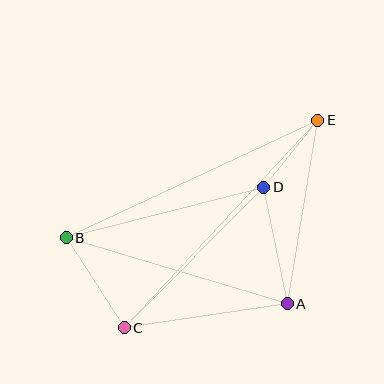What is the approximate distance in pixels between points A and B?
The distance between A and B is approximately 230 pixels.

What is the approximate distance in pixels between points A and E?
The distance between A and E is approximately 186 pixels.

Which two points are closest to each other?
Points D and E are closest to each other.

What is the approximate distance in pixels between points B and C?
The distance between B and C is approximately 107 pixels.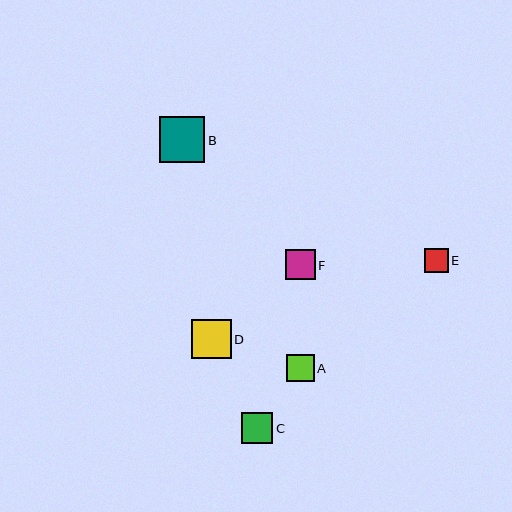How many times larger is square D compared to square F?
Square D is approximately 1.3 times the size of square F.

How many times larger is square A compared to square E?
Square A is approximately 1.1 times the size of square E.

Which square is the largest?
Square B is the largest with a size of approximately 45 pixels.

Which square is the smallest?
Square E is the smallest with a size of approximately 24 pixels.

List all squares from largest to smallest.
From largest to smallest: B, D, C, F, A, E.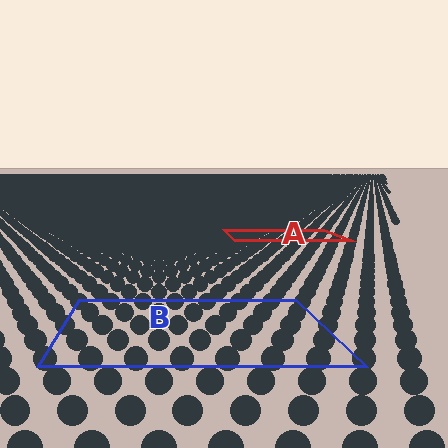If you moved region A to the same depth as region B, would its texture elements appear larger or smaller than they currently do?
They would appear larger. At a closer depth, the same texture elements are projected at a bigger on-screen size.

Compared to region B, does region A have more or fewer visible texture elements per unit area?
Region A has more texture elements per unit area — they are packed more densely because it is farther away.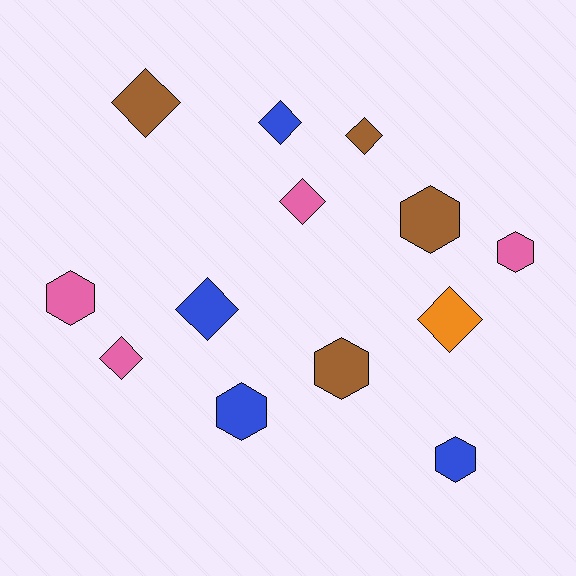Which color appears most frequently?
Blue, with 4 objects.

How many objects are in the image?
There are 13 objects.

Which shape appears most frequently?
Diamond, with 7 objects.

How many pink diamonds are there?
There are 2 pink diamonds.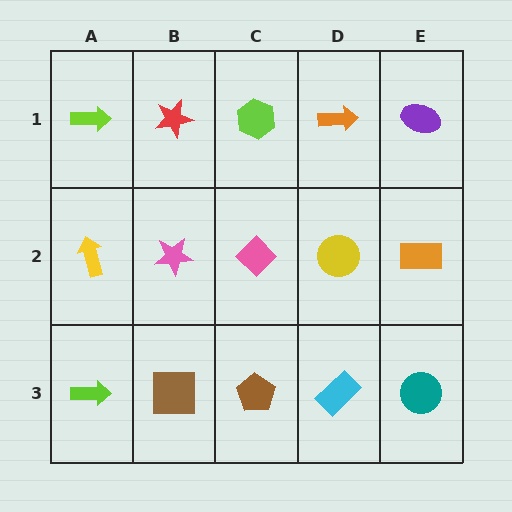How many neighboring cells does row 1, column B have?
3.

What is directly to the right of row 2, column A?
A pink star.